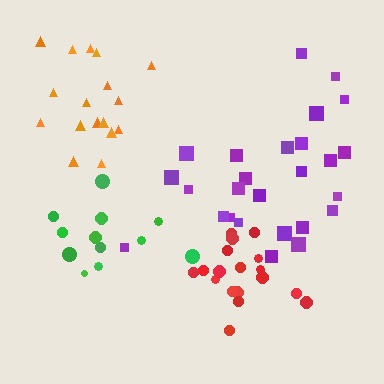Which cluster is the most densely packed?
Red.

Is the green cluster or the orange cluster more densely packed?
Orange.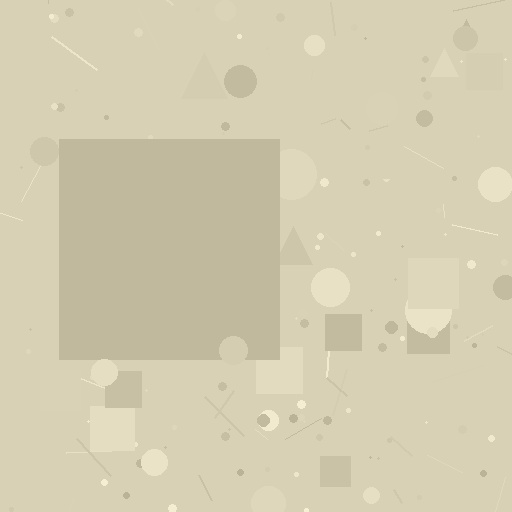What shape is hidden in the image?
A square is hidden in the image.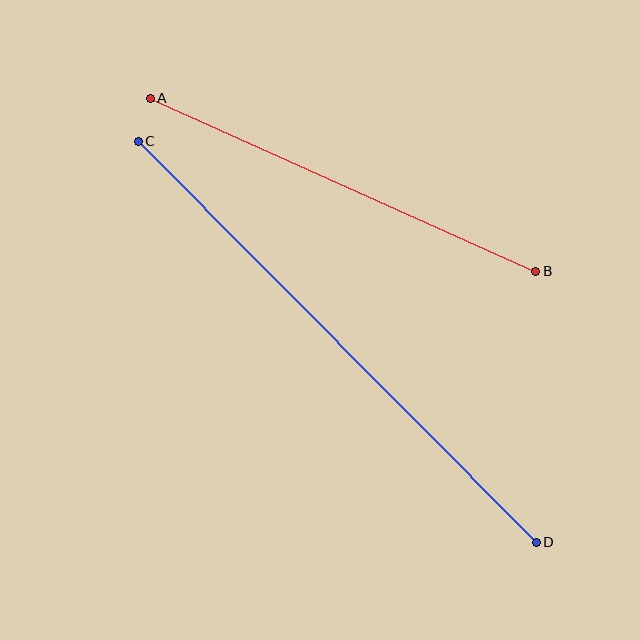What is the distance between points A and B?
The distance is approximately 422 pixels.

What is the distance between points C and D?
The distance is approximately 565 pixels.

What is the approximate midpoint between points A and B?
The midpoint is at approximately (343, 185) pixels.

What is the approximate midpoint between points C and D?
The midpoint is at approximately (337, 342) pixels.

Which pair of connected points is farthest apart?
Points C and D are farthest apart.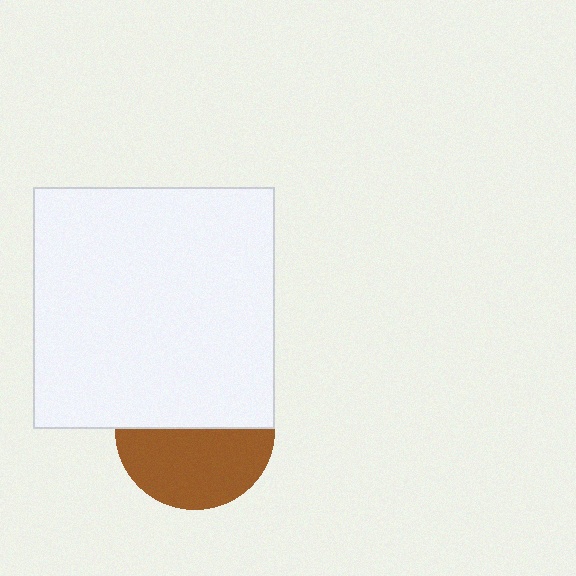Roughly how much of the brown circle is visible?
About half of it is visible (roughly 51%).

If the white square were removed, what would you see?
You would see the complete brown circle.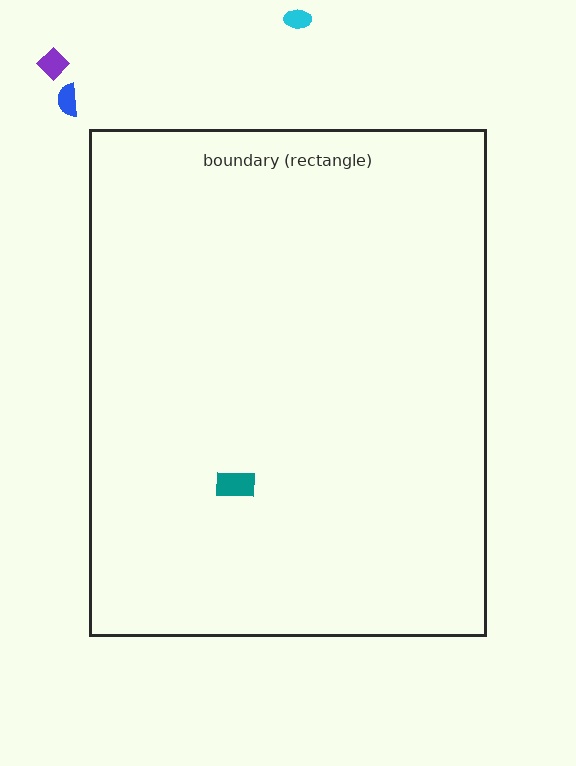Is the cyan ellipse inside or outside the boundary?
Outside.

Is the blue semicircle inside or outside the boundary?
Outside.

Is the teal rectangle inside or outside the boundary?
Inside.